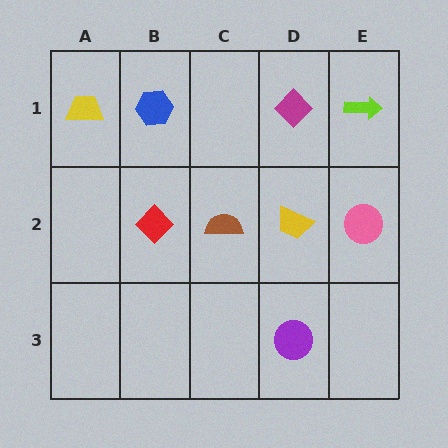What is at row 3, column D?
A purple circle.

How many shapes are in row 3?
1 shape.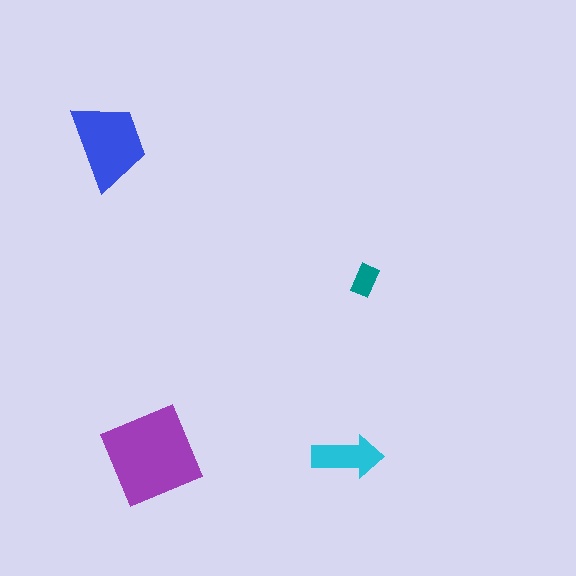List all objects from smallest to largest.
The teal rectangle, the cyan arrow, the blue trapezoid, the purple square.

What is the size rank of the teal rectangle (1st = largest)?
4th.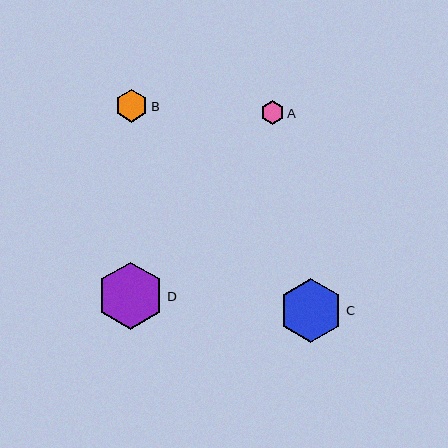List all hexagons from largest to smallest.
From largest to smallest: D, C, B, A.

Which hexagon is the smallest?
Hexagon A is the smallest with a size of approximately 23 pixels.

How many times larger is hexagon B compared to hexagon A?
Hexagon B is approximately 1.4 times the size of hexagon A.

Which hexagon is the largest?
Hexagon D is the largest with a size of approximately 67 pixels.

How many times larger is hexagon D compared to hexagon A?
Hexagon D is approximately 2.9 times the size of hexagon A.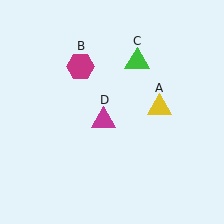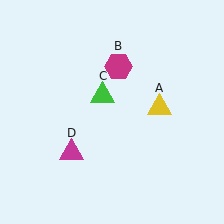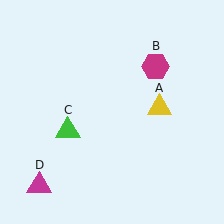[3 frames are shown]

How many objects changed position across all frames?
3 objects changed position: magenta hexagon (object B), green triangle (object C), magenta triangle (object D).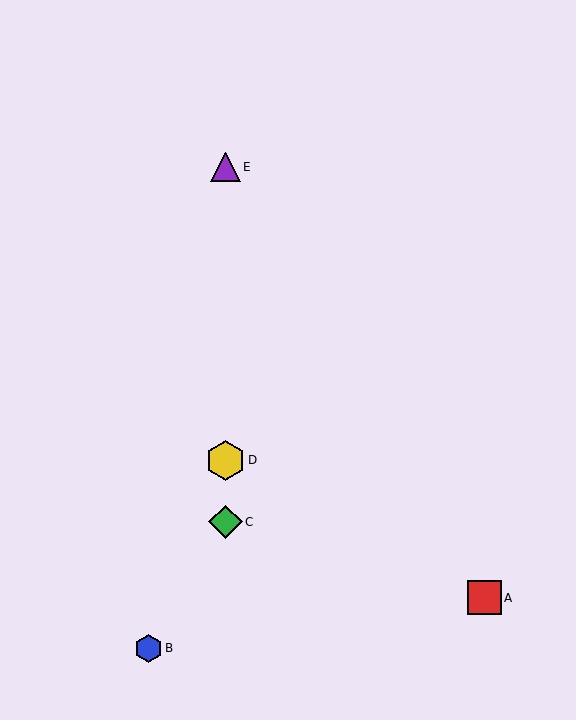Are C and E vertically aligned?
Yes, both are at x≈225.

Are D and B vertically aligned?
No, D is at x≈225 and B is at x≈148.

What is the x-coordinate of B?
Object B is at x≈148.